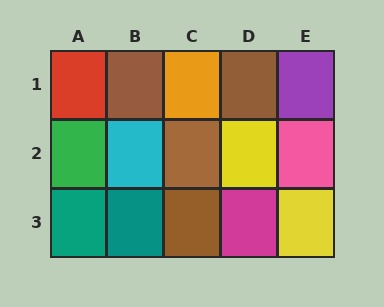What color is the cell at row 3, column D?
Magenta.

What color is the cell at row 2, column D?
Yellow.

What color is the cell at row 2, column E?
Pink.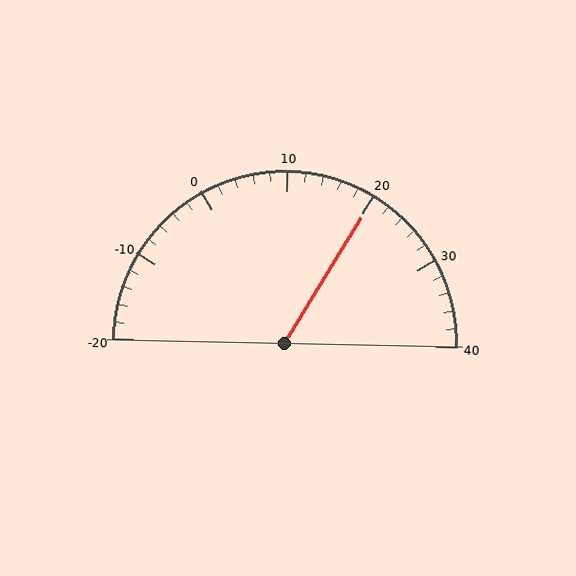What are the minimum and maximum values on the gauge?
The gauge ranges from -20 to 40.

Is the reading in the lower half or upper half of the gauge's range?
The reading is in the upper half of the range (-20 to 40).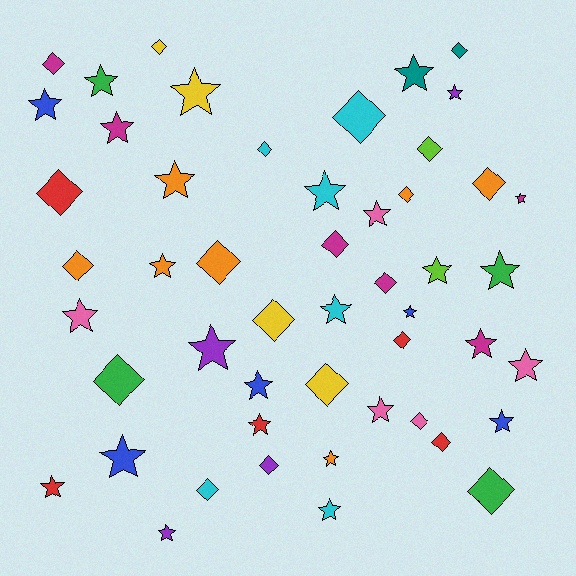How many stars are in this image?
There are 28 stars.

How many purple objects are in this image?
There are 4 purple objects.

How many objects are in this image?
There are 50 objects.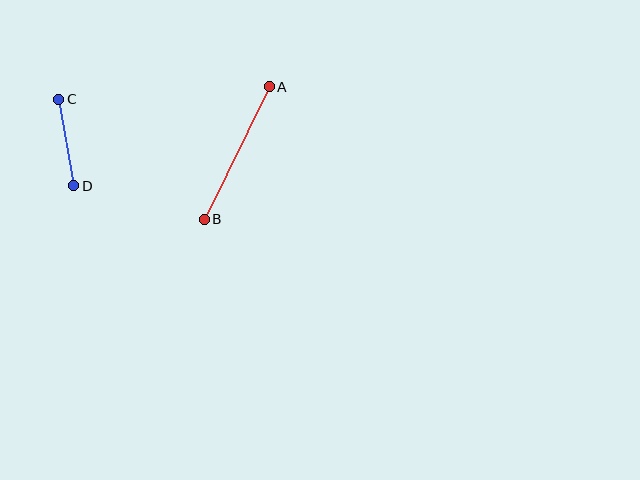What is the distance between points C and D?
The distance is approximately 88 pixels.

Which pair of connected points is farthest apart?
Points A and B are farthest apart.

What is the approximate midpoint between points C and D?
The midpoint is at approximately (66, 142) pixels.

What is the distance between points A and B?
The distance is approximately 147 pixels.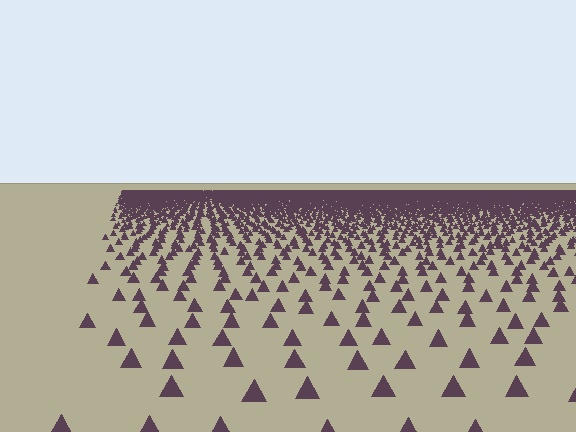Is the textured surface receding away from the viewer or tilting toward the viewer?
The surface is receding away from the viewer. Texture elements get smaller and denser toward the top.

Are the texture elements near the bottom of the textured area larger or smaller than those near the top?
Larger. Near the bottom, elements are closer to the viewer and appear at a bigger on-screen size.